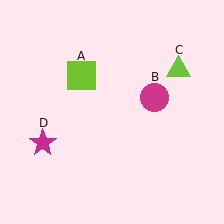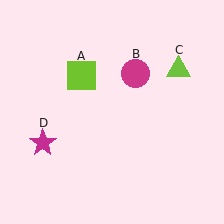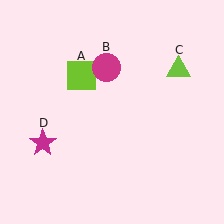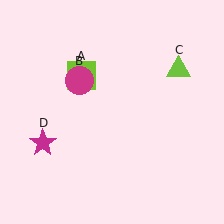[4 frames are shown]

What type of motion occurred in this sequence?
The magenta circle (object B) rotated counterclockwise around the center of the scene.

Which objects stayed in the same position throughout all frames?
Lime square (object A) and lime triangle (object C) and magenta star (object D) remained stationary.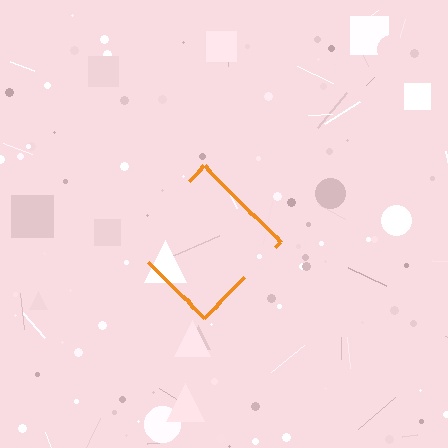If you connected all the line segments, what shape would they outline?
They would outline a diamond.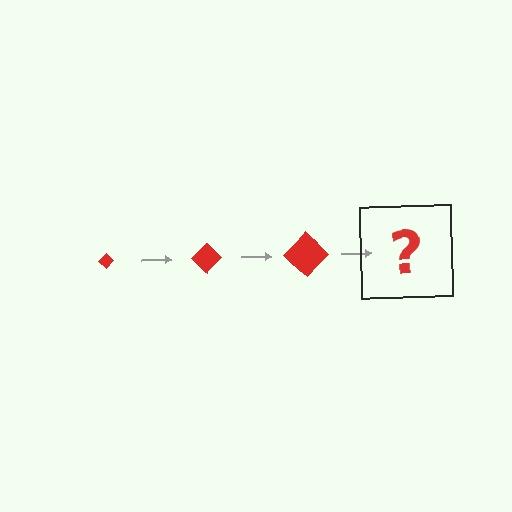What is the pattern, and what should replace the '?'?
The pattern is that the diamond gets progressively larger each step. The '?' should be a red diamond, larger than the previous one.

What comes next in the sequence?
The next element should be a red diamond, larger than the previous one.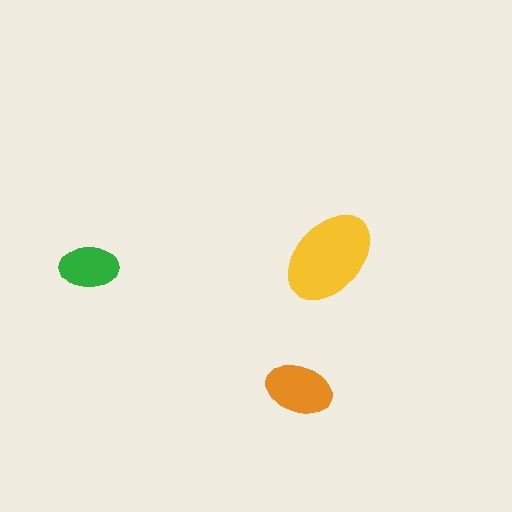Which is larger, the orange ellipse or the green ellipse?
The orange one.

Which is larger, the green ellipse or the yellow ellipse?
The yellow one.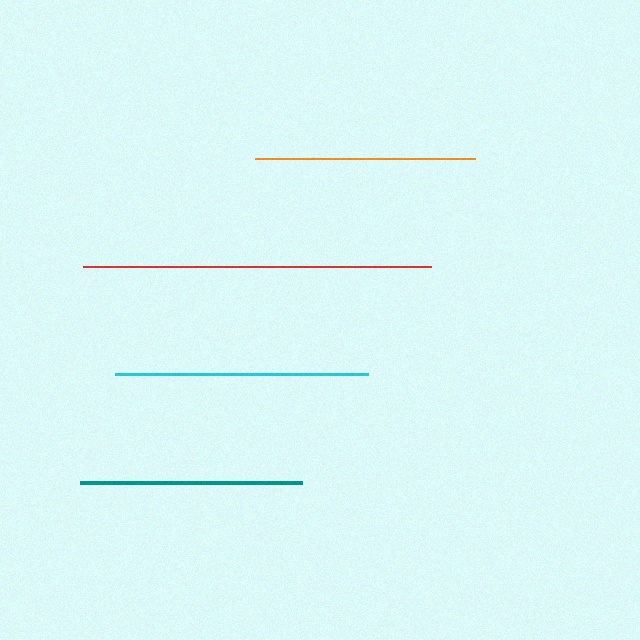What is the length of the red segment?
The red segment is approximately 348 pixels long.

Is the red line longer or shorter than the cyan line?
The red line is longer than the cyan line.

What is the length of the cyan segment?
The cyan segment is approximately 253 pixels long.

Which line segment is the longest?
The red line is the longest at approximately 348 pixels.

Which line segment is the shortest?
The orange line is the shortest at approximately 219 pixels.